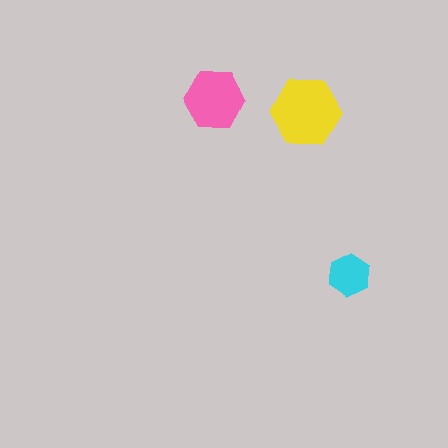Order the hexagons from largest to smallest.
the yellow one, the pink one, the cyan one.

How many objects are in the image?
There are 3 objects in the image.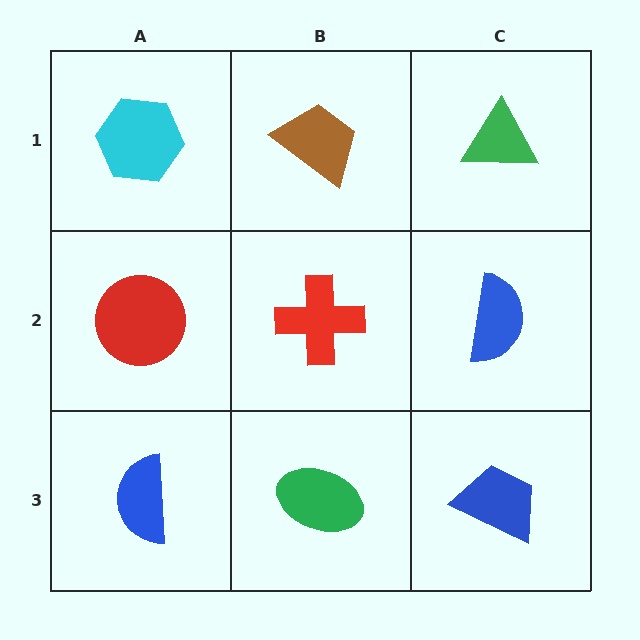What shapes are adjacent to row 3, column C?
A blue semicircle (row 2, column C), a green ellipse (row 3, column B).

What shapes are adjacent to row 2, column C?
A green triangle (row 1, column C), a blue trapezoid (row 3, column C), a red cross (row 2, column B).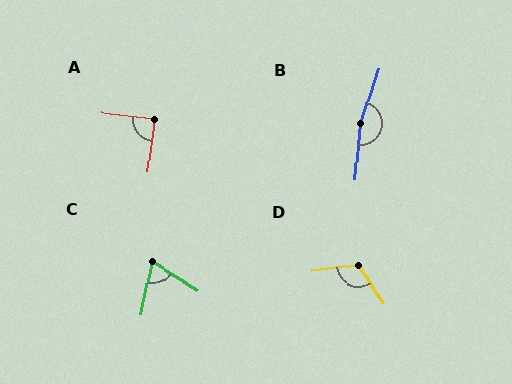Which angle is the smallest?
C, at approximately 70 degrees.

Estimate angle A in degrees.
Approximately 89 degrees.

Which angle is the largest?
B, at approximately 167 degrees.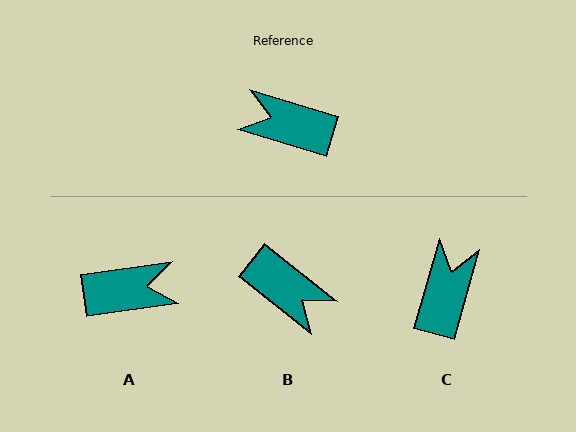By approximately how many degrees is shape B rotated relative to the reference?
Approximately 159 degrees counter-clockwise.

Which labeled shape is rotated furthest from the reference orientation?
B, about 159 degrees away.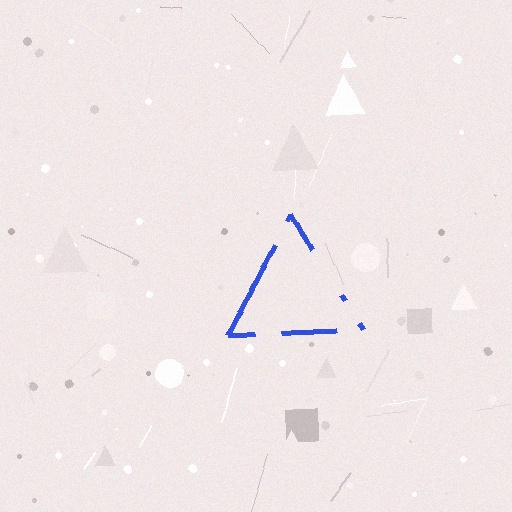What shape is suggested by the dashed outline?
The dashed outline suggests a triangle.